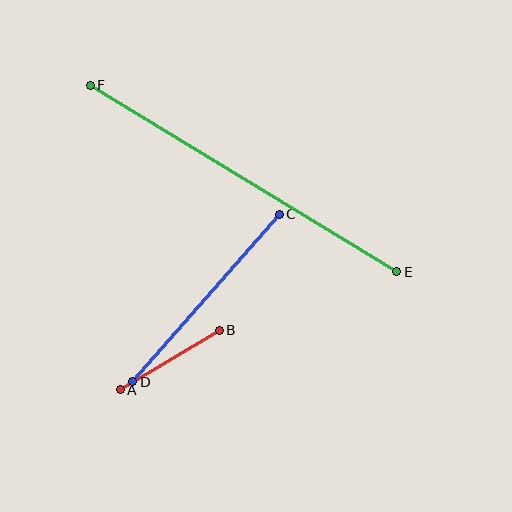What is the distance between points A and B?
The distance is approximately 116 pixels.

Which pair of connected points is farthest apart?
Points E and F are farthest apart.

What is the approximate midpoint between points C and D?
The midpoint is at approximately (206, 298) pixels.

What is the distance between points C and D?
The distance is approximately 223 pixels.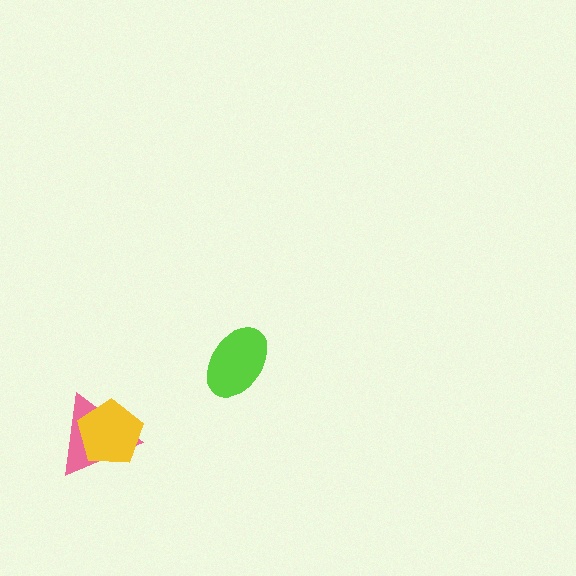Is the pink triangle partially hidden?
Yes, it is partially covered by another shape.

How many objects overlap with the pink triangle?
1 object overlaps with the pink triangle.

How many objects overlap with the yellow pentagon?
1 object overlaps with the yellow pentagon.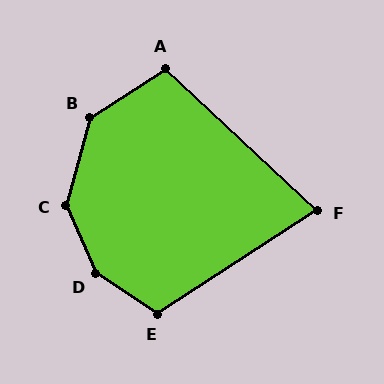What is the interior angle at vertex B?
Approximately 138 degrees (obtuse).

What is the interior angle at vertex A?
Approximately 104 degrees (obtuse).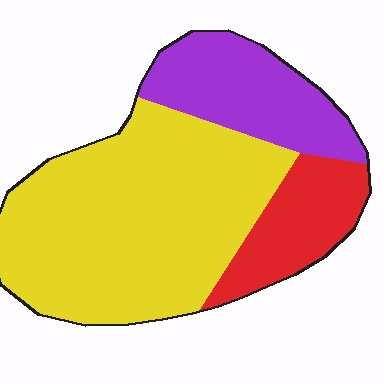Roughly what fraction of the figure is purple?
Purple covers 22% of the figure.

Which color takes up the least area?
Red, at roughly 15%.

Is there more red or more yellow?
Yellow.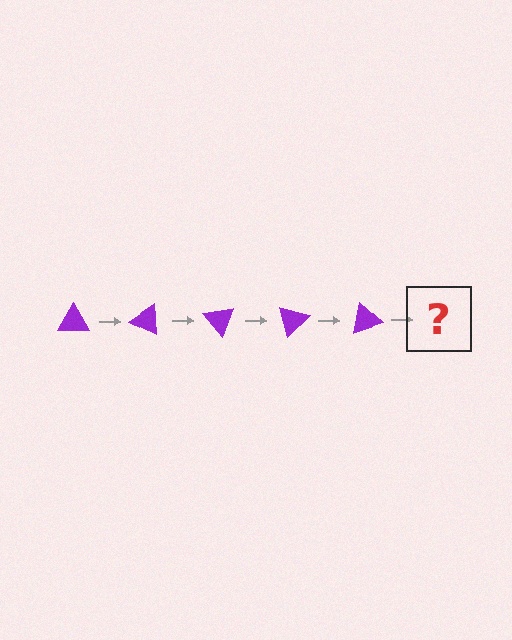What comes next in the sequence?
The next element should be a purple triangle rotated 125 degrees.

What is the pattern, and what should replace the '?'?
The pattern is that the triangle rotates 25 degrees each step. The '?' should be a purple triangle rotated 125 degrees.